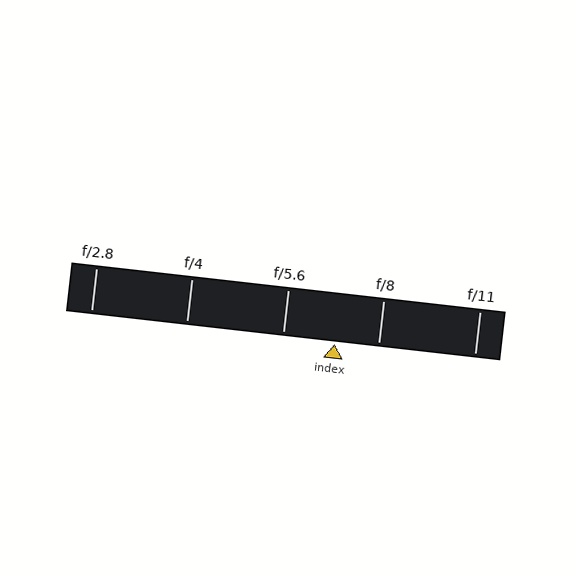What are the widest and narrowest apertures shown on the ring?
The widest aperture shown is f/2.8 and the narrowest is f/11.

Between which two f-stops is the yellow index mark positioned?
The index mark is between f/5.6 and f/8.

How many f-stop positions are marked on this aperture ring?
There are 5 f-stop positions marked.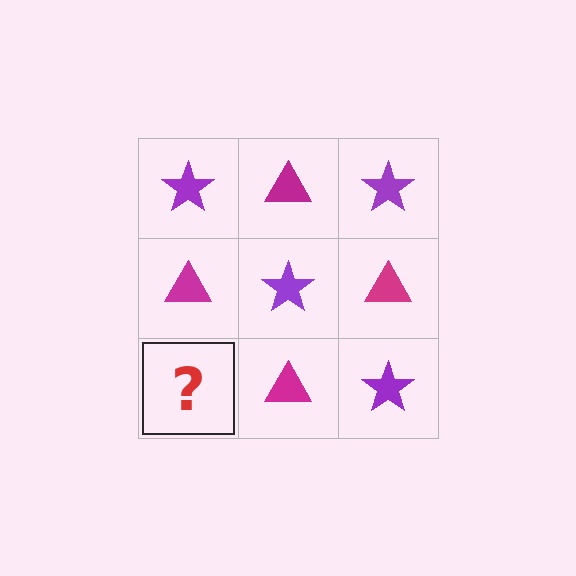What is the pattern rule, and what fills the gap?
The rule is that it alternates purple star and magenta triangle in a checkerboard pattern. The gap should be filled with a purple star.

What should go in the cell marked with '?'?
The missing cell should contain a purple star.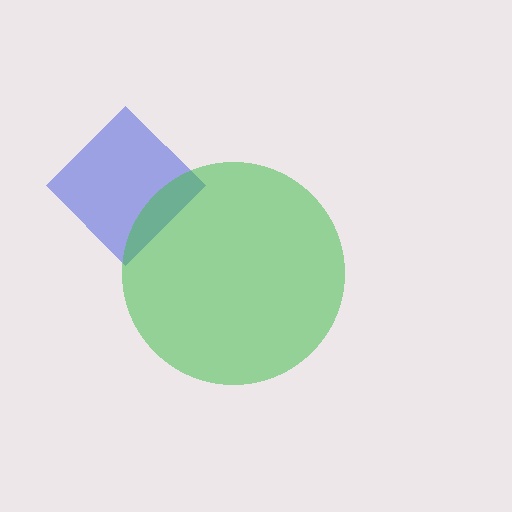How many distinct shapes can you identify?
There are 2 distinct shapes: a blue diamond, a green circle.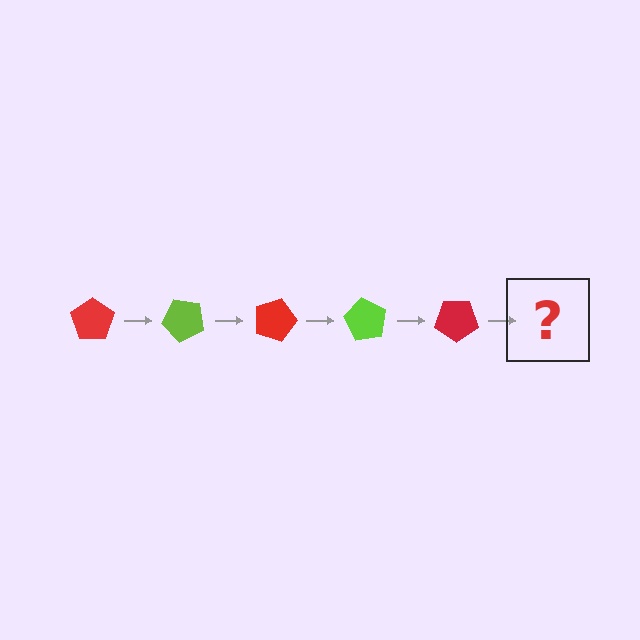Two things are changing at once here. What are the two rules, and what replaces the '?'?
The two rules are that it rotates 45 degrees each step and the color cycles through red and lime. The '?' should be a lime pentagon, rotated 225 degrees from the start.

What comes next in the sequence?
The next element should be a lime pentagon, rotated 225 degrees from the start.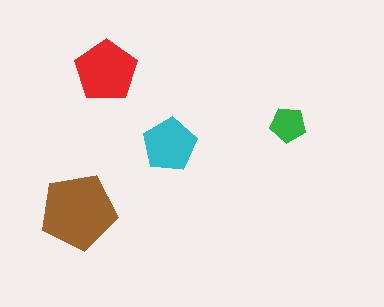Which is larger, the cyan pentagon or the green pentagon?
The cyan one.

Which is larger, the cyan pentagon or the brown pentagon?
The brown one.